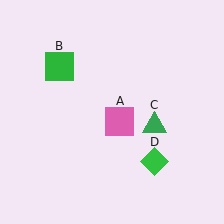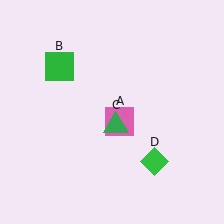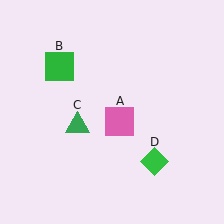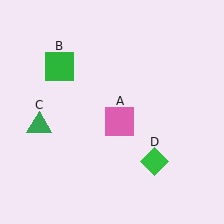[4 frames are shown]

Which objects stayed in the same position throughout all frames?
Pink square (object A) and green square (object B) and green diamond (object D) remained stationary.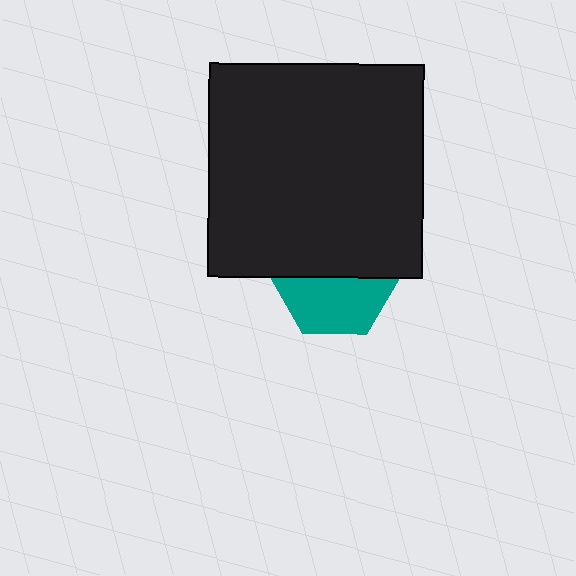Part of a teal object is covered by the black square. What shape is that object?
It is a hexagon.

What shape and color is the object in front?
The object in front is a black square.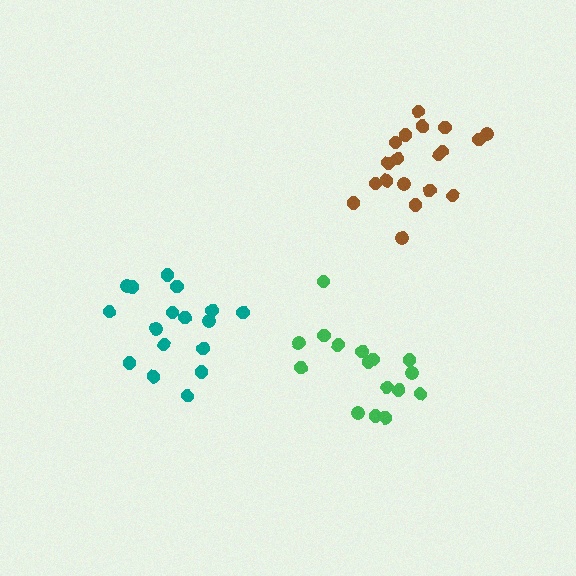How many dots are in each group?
Group 1: 17 dots, Group 2: 19 dots, Group 3: 16 dots (52 total).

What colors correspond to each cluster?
The clusters are colored: teal, brown, green.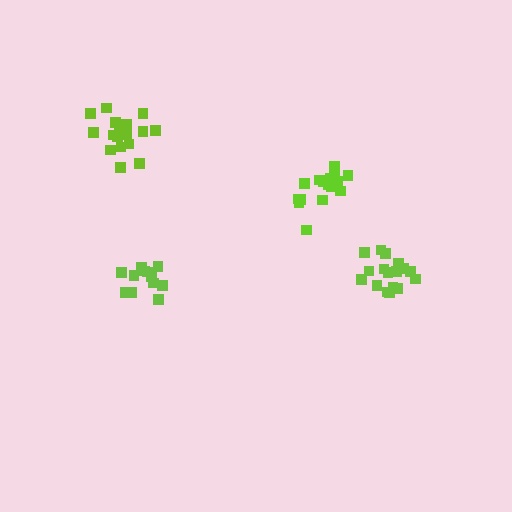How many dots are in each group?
Group 1: 17 dots, Group 2: 17 dots, Group 3: 12 dots, Group 4: 16 dots (62 total).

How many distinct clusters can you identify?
There are 4 distinct clusters.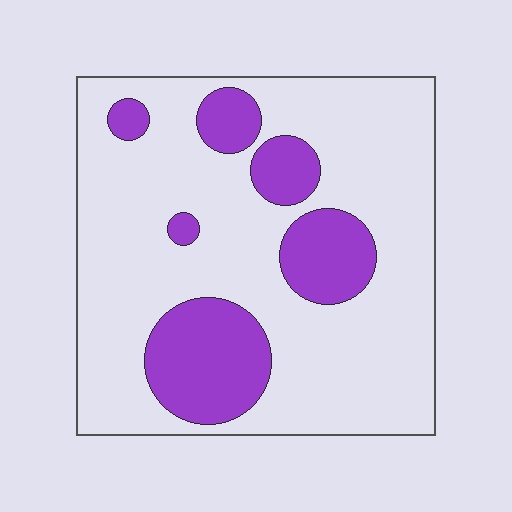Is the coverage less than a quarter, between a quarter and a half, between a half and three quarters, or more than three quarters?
Less than a quarter.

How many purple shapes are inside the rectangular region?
6.